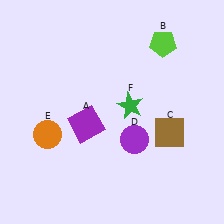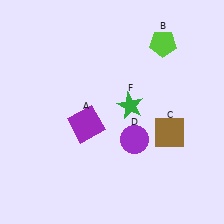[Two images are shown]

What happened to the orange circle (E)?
The orange circle (E) was removed in Image 2. It was in the bottom-left area of Image 1.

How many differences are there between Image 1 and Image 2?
There is 1 difference between the two images.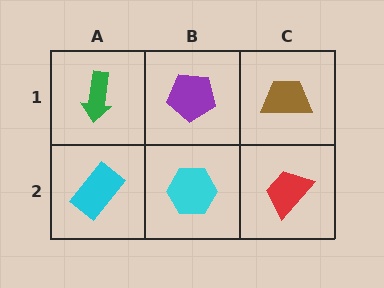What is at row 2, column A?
A cyan rectangle.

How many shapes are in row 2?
3 shapes.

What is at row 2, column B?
A cyan hexagon.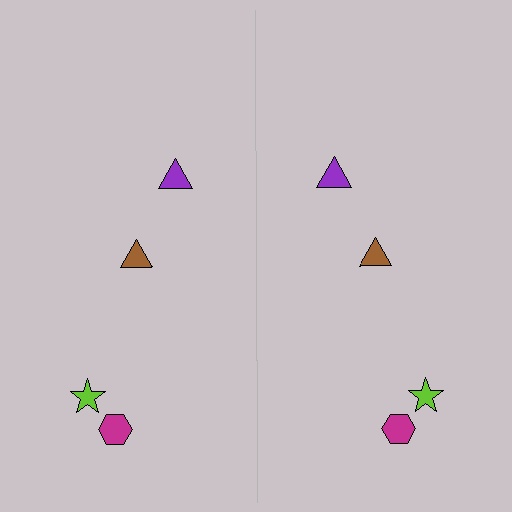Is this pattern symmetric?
Yes, this pattern has bilateral (reflection) symmetry.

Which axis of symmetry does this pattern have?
The pattern has a vertical axis of symmetry running through the center of the image.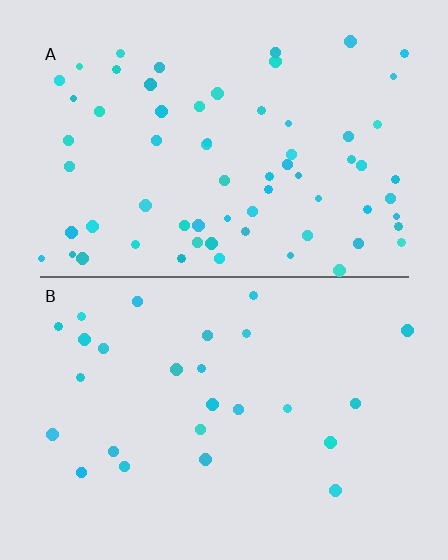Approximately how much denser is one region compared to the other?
Approximately 2.6× — region A over region B.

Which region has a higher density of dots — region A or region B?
A (the top).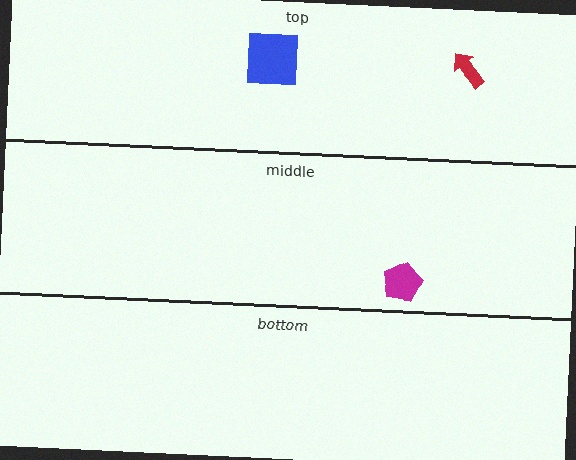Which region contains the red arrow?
The top region.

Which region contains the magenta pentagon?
The middle region.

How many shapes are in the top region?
2.